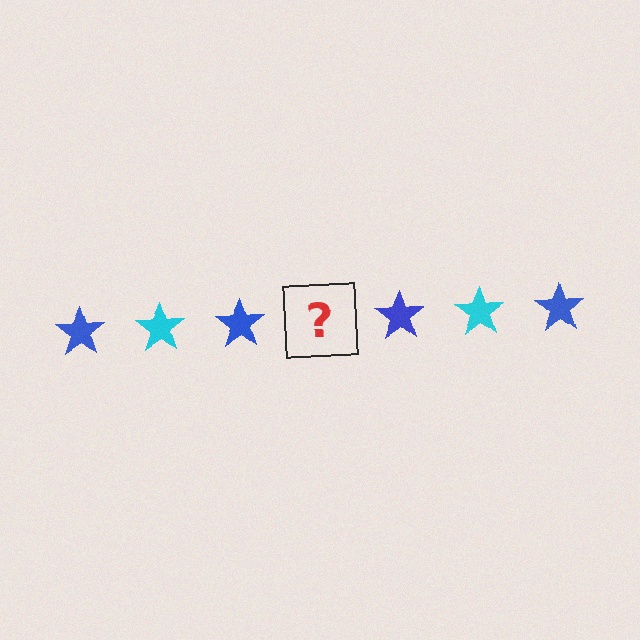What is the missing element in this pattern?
The missing element is a cyan star.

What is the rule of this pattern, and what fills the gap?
The rule is that the pattern cycles through blue, cyan stars. The gap should be filled with a cyan star.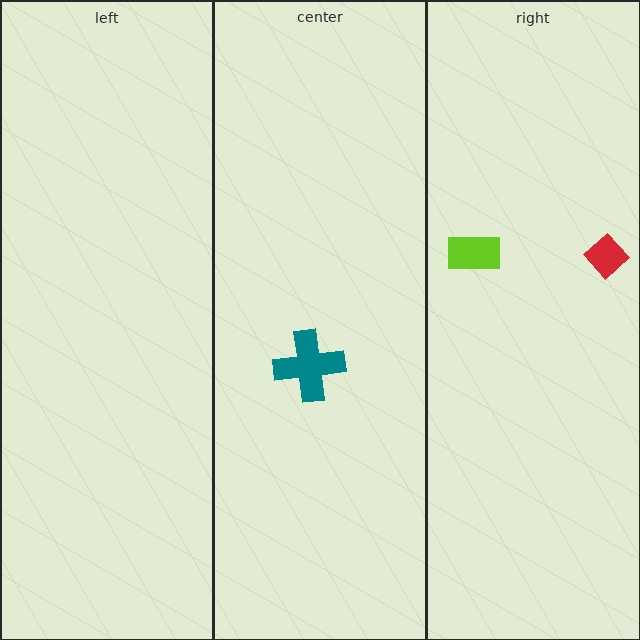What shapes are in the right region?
The lime rectangle, the red diamond.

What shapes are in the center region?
The teal cross.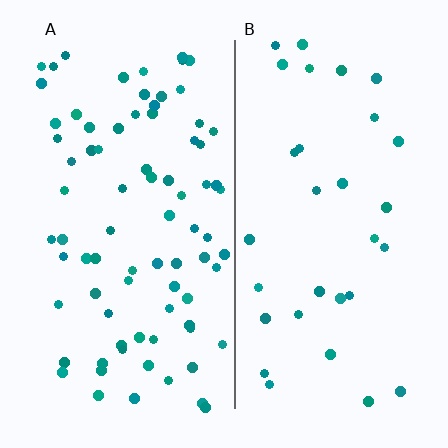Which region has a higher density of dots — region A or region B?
A (the left).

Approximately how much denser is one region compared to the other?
Approximately 2.5× — region A over region B.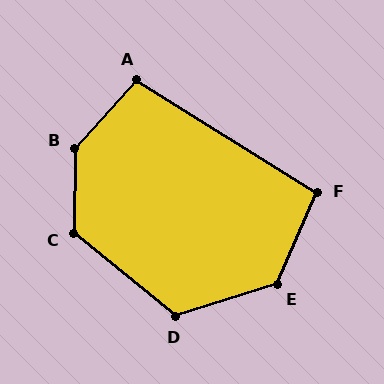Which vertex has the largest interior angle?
B, at approximately 138 degrees.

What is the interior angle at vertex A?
Approximately 100 degrees (obtuse).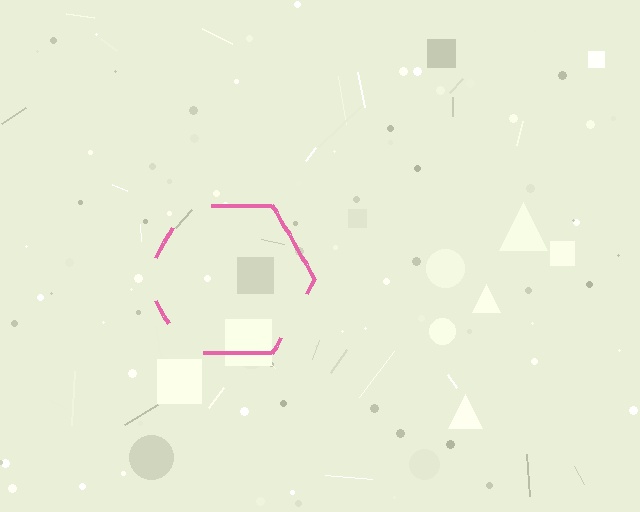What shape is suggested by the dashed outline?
The dashed outline suggests a hexagon.